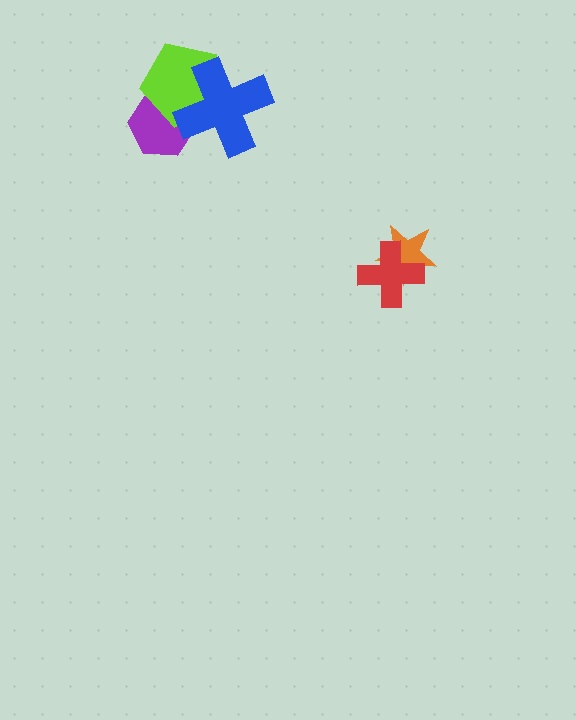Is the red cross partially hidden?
No, no other shape covers it.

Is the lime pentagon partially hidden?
Yes, it is partially covered by another shape.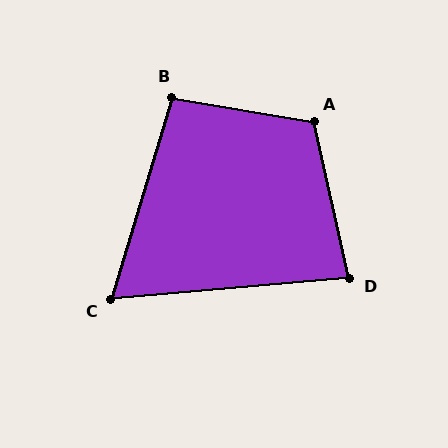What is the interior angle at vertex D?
Approximately 83 degrees (acute).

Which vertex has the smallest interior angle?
C, at approximately 68 degrees.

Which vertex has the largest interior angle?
A, at approximately 112 degrees.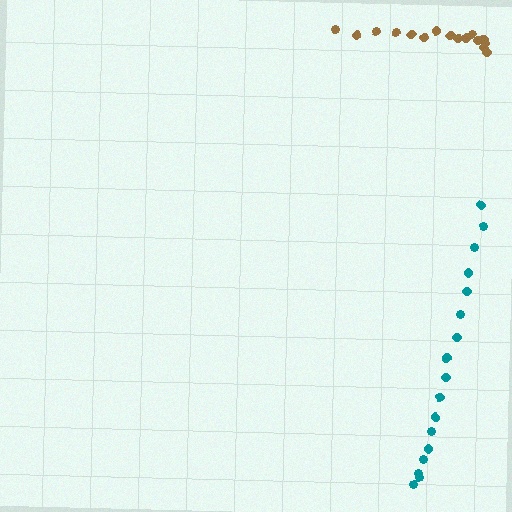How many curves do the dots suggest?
There are 2 distinct paths.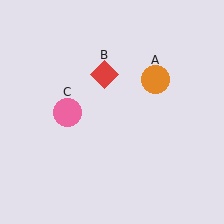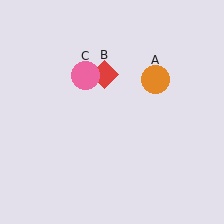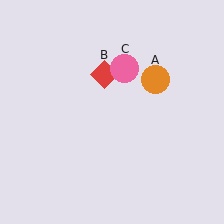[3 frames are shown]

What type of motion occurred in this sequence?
The pink circle (object C) rotated clockwise around the center of the scene.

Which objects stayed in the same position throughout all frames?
Orange circle (object A) and red diamond (object B) remained stationary.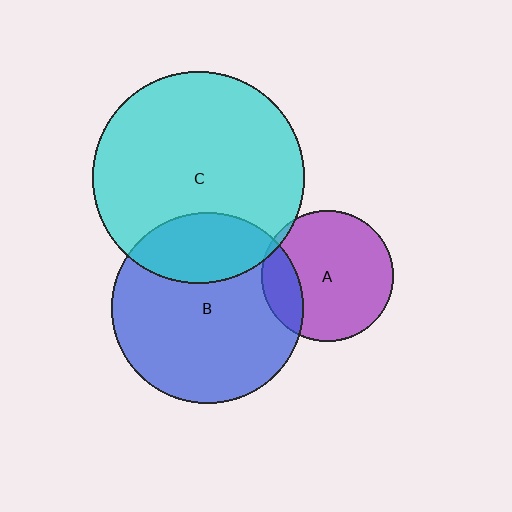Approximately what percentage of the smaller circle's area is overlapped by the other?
Approximately 20%.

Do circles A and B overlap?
Yes.